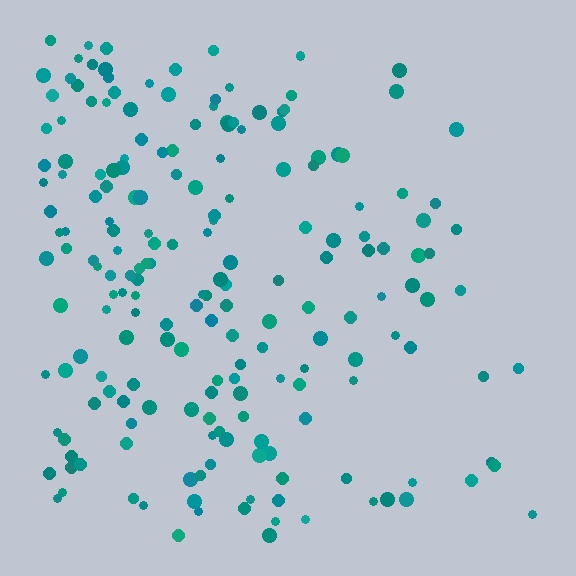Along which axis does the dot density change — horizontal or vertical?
Horizontal.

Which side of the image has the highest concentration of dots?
The left.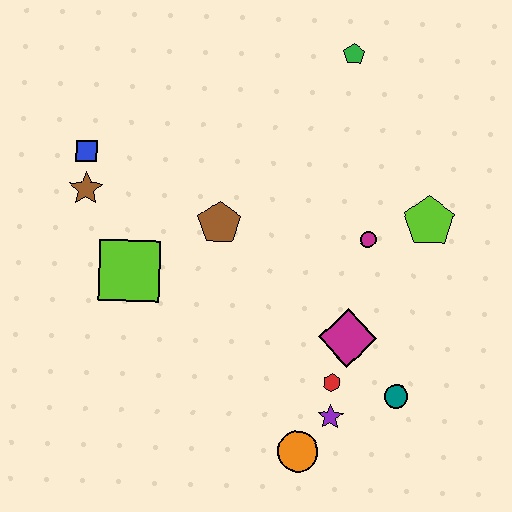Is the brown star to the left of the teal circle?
Yes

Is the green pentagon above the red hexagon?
Yes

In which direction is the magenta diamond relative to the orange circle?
The magenta diamond is above the orange circle.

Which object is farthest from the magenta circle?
The blue square is farthest from the magenta circle.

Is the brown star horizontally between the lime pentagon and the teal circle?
No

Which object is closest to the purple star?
The red hexagon is closest to the purple star.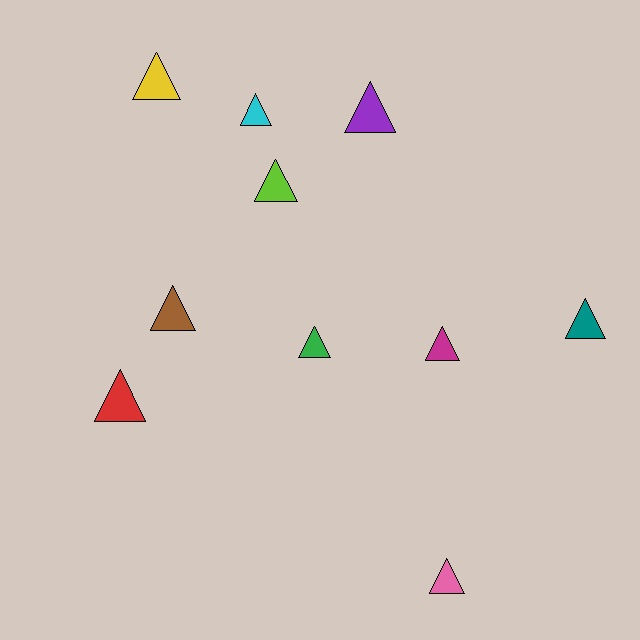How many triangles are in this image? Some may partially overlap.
There are 10 triangles.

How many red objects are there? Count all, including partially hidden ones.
There is 1 red object.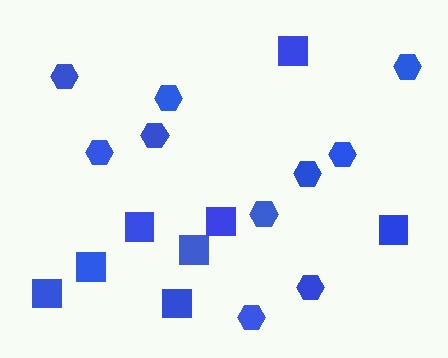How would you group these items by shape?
There are 2 groups: one group of hexagons (10) and one group of squares (8).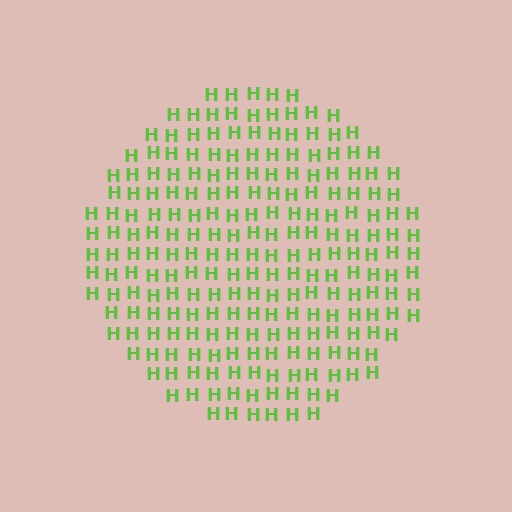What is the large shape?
The large shape is a circle.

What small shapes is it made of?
It is made of small letter H's.